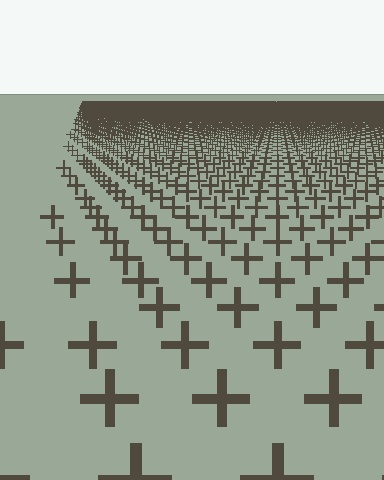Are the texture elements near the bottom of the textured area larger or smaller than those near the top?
Larger. Near the bottom, elements are closer to the viewer and appear at a bigger on-screen size.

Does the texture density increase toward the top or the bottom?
Density increases toward the top.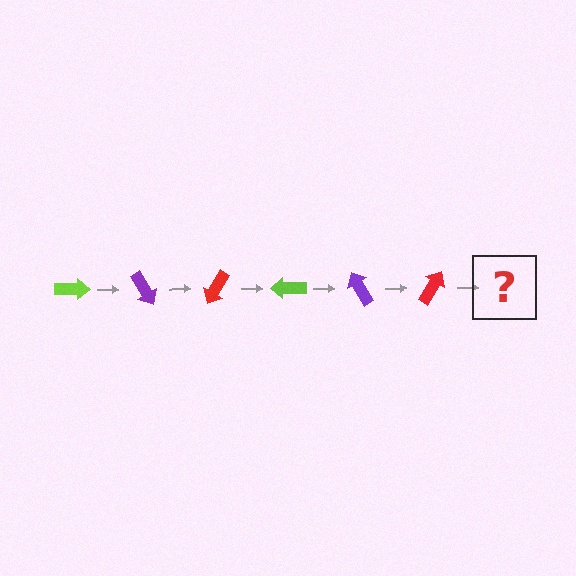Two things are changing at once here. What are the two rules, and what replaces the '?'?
The two rules are that it rotates 60 degrees each step and the color cycles through lime, purple, and red. The '?' should be a lime arrow, rotated 360 degrees from the start.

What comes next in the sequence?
The next element should be a lime arrow, rotated 360 degrees from the start.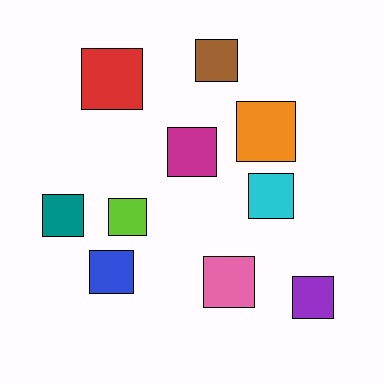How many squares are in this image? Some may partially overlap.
There are 10 squares.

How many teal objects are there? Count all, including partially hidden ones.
There is 1 teal object.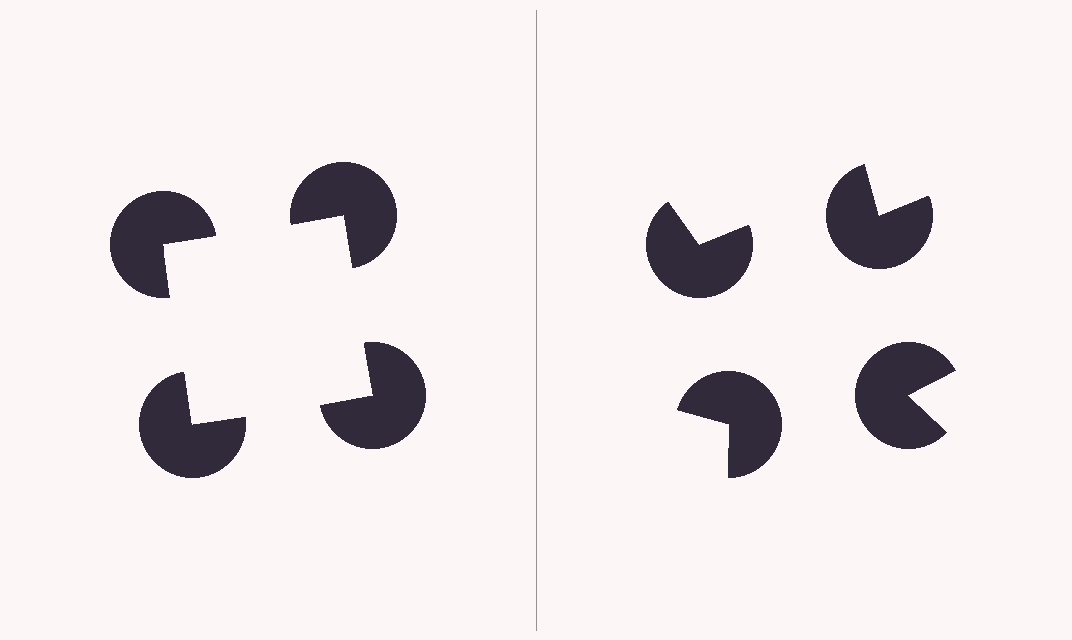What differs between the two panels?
The pac-man discs are positioned identically on both sides; only the wedge orientations differ. On the left they align to a square; on the right they are misaligned.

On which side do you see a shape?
An illusory square appears on the left side. On the right side the wedge cuts are rotated, so no coherent shape forms.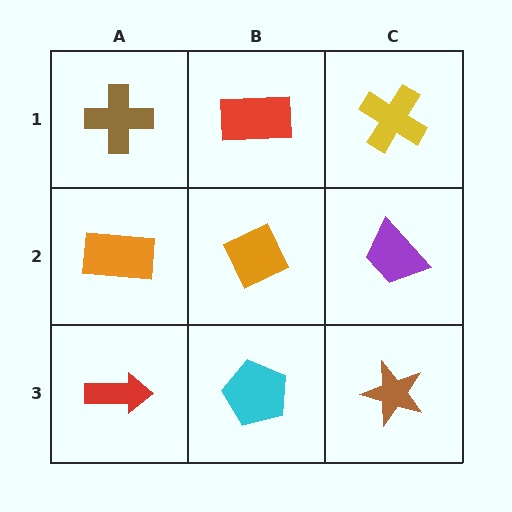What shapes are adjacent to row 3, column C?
A purple trapezoid (row 2, column C), a cyan pentagon (row 3, column B).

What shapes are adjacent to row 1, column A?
An orange rectangle (row 2, column A), a red rectangle (row 1, column B).